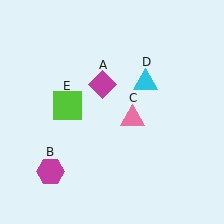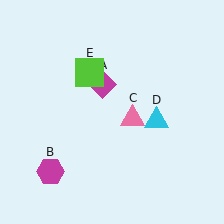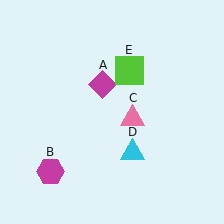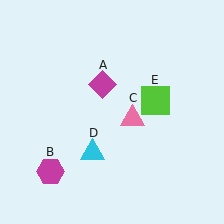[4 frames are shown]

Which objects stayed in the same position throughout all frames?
Magenta diamond (object A) and magenta hexagon (object B) and pink triangle (object C) remained stationary.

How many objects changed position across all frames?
2 objects changed position: cyan triangle (object D), lime square (object E).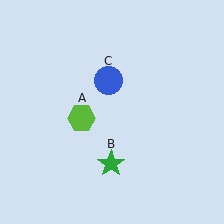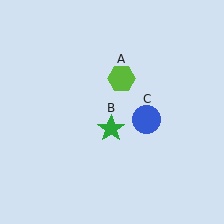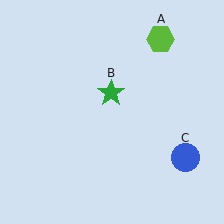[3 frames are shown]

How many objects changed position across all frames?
3 objects changed position: lime hexagon (object A), green star (object B), blue circle (object C).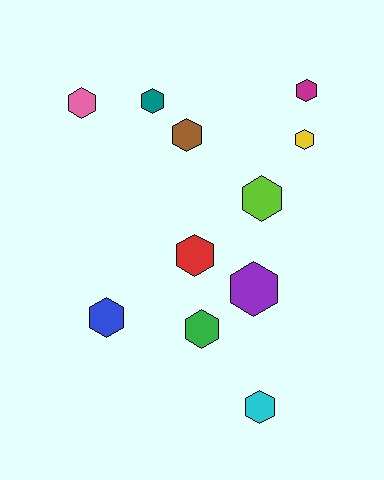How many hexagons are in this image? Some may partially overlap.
There are 11 hexagons.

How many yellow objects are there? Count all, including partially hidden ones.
There is 1 yellow object.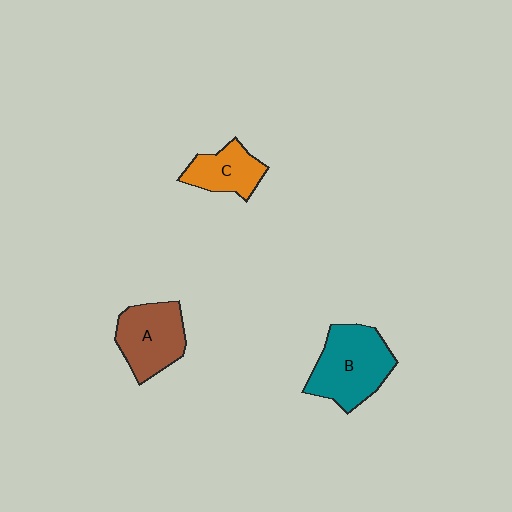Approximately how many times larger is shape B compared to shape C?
Approximately 1.7 times.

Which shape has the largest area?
Shape B (teal).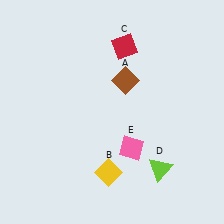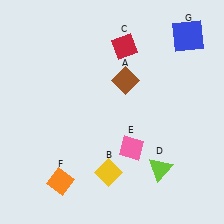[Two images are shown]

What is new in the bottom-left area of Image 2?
An orange diamond (F) was added in the bottom-left area of Image 2.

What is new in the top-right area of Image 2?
A blue square (G) was added in the top-right area of Image 2.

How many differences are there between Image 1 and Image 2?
There are 2 differences between the two images.